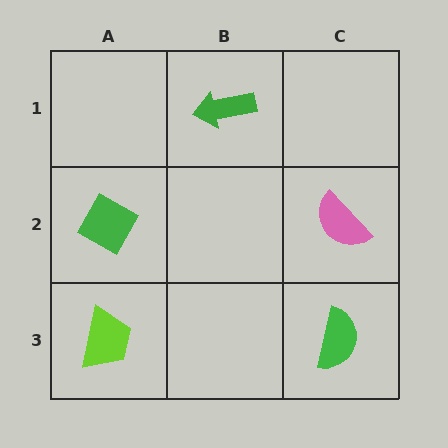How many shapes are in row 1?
1 shape.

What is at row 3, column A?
A lime trapezoid.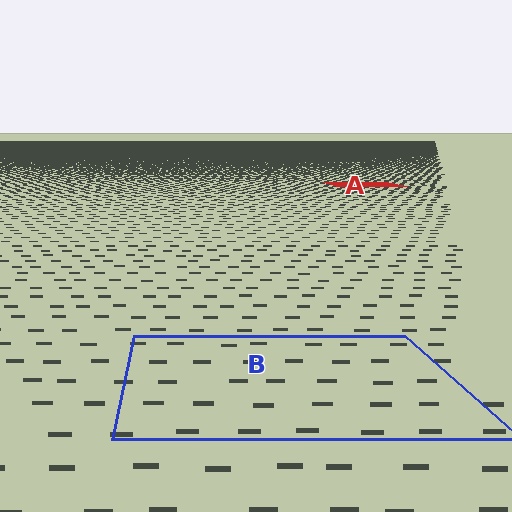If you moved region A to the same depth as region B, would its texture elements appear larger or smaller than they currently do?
They would appear larger. At a closer depth, the same texture elements are projected at a bigger on-screen size.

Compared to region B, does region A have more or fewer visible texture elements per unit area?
Region A has more texture elements per unit area — they are packed more densely because it is farther away.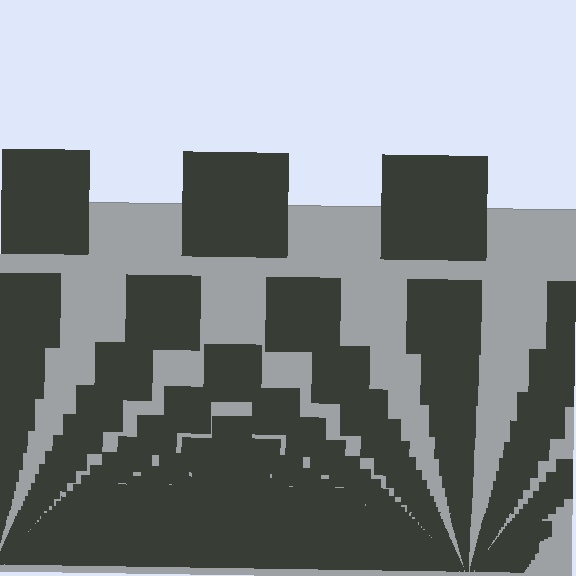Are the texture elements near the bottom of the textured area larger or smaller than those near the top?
Smaller. The gradient is inverted — elements near the bottom are smaller and denser.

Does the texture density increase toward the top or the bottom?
Density increases toward the bottom.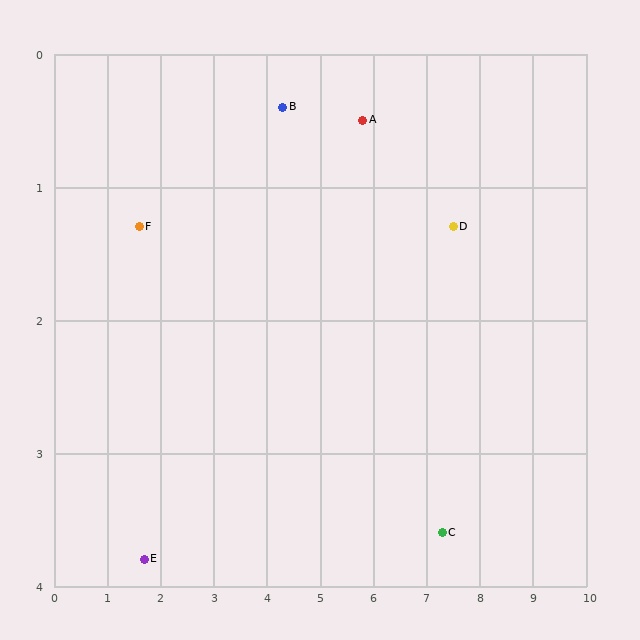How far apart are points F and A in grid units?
Points F and A are about 4.3 grid units apart.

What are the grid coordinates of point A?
Point A is at approximately (5.8, 0.5).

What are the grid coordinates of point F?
Point F is at approximately (1.6, 1.3).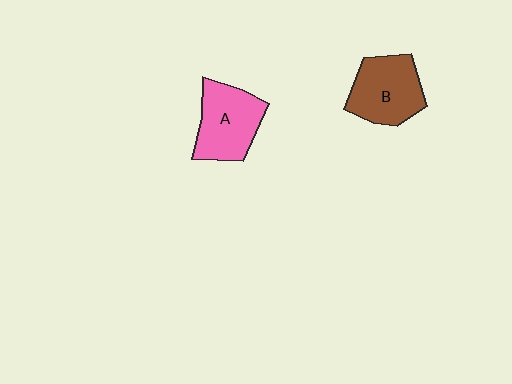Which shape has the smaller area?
Shape A (pink).